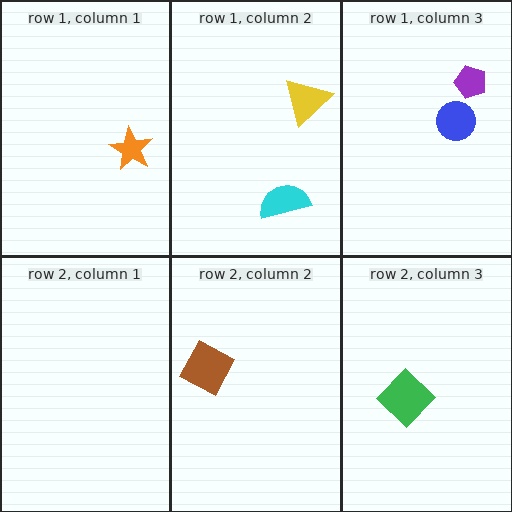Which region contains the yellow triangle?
The row 1, column 2 region.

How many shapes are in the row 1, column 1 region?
1.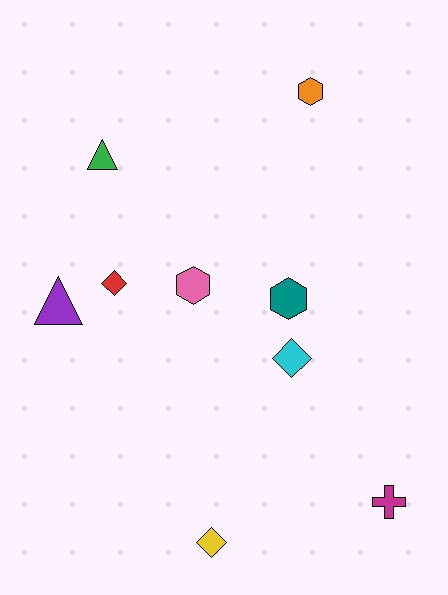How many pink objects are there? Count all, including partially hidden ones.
There is 1 pink object.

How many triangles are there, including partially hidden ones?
There are 2 triangles.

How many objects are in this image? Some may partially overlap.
There are 9 objects.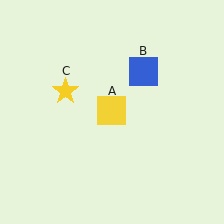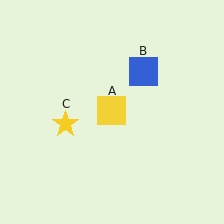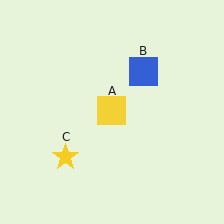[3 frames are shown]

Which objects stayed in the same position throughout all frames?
Yellow square (object A) and blue square (object B) remained stationary.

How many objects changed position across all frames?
1 object changed position: yellow star (object C).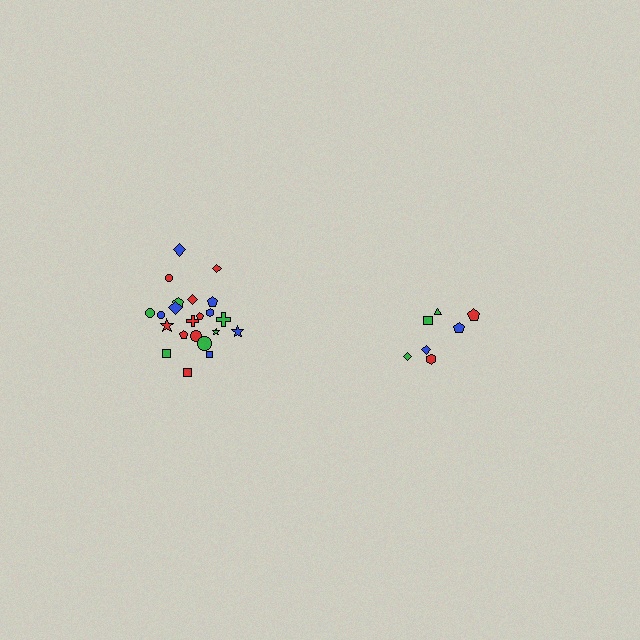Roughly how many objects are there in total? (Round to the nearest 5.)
Roughly 30 objects in total.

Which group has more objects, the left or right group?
The left group.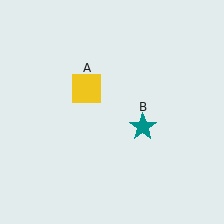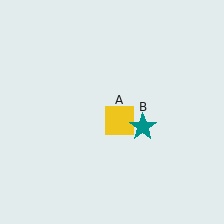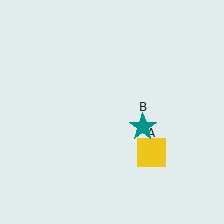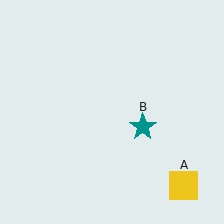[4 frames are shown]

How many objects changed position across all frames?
1 object changed position: yellow square (object A).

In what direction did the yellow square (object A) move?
The yellow square (object A) moved down and to the right.